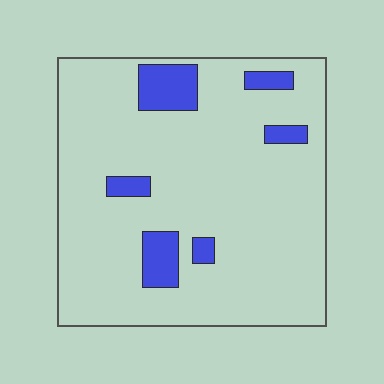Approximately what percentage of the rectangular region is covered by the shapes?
Approximately 10%.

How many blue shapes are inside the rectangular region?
6.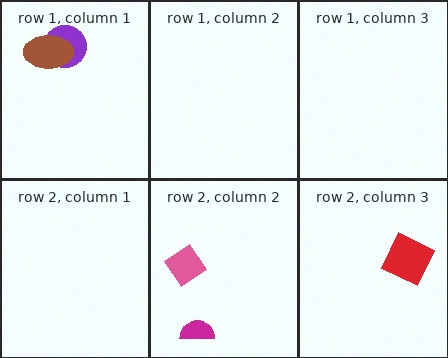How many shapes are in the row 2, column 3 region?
1.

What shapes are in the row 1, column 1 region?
The purple circle, the brown ellipse.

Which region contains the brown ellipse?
The row 1, column 1 region.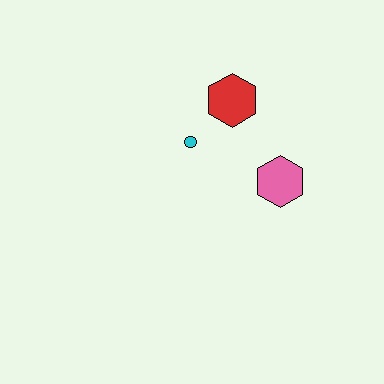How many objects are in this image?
There are 3 objects.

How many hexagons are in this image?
There are 2 hexagons.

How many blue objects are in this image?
There are no blue objects.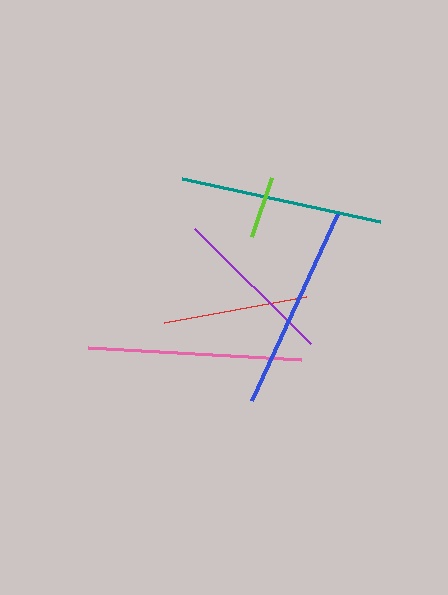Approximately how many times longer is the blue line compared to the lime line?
The blue line is approximately 3.3 times the length of the lime line.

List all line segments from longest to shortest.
From longest to shortest: pink, blue, teal, purple, red, lime.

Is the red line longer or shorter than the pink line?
The pink line is longer than the red line.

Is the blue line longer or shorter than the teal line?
The blue line is longer than the teal line.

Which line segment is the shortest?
The lime line is the shortest at approximately 62 pixels.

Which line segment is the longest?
The pink line is the longest at approximately 214 pixels.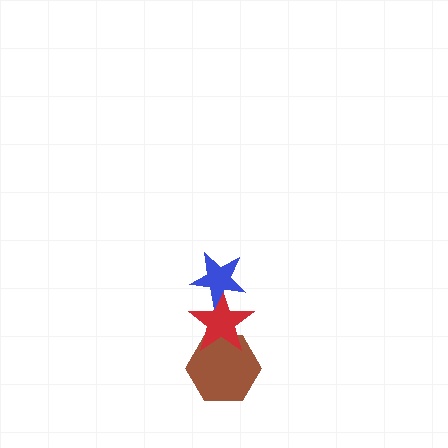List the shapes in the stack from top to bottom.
From top to bottom: the blue star, the red star, the brown hexagon.